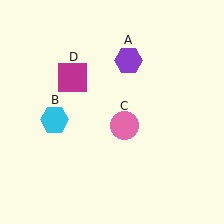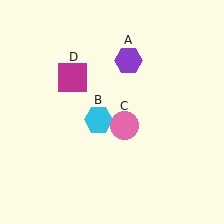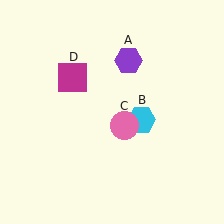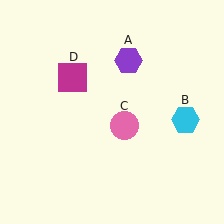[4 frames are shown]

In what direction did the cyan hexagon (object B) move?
The cyan hexagon (object B) moved right.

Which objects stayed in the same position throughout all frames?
Purple hexagon (object A) and pink circle (object C) and magenta square (object D) remained stationary.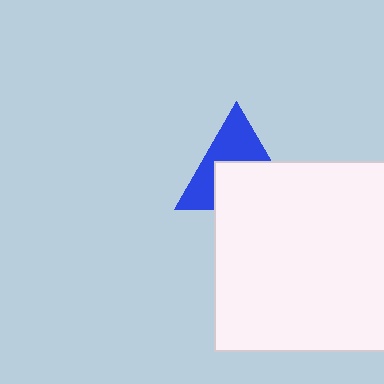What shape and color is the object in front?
The object in front is a white square.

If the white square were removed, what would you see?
You would see the complete blue triangle.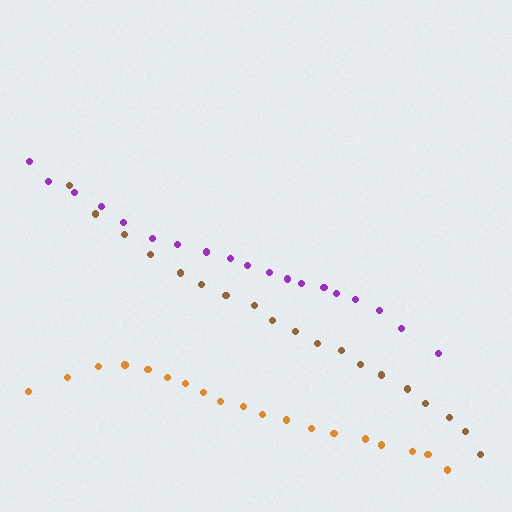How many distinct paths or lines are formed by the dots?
There are 3 distinct paths.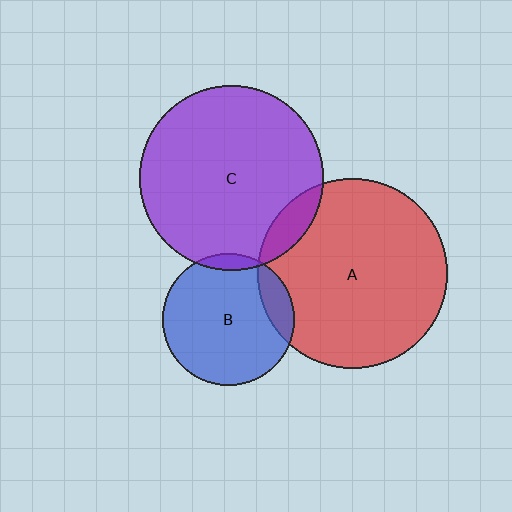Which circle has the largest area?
Circle A (red).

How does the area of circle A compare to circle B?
Approximately 2.1 times.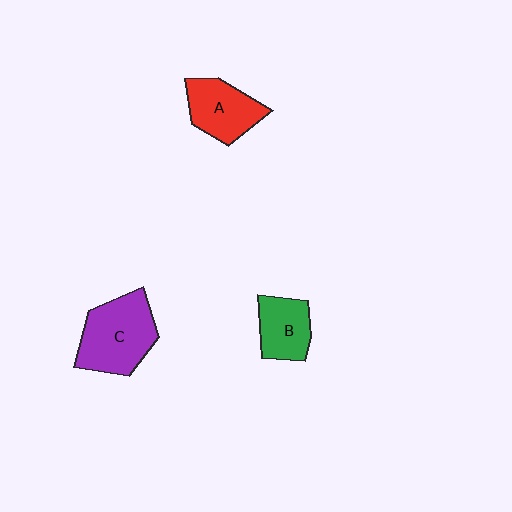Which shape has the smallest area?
Shape B (green).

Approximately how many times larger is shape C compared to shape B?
Approximately 1.6 times.